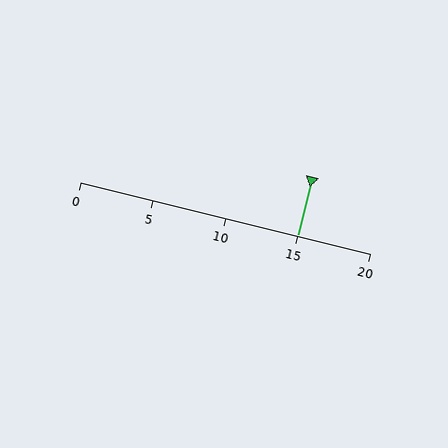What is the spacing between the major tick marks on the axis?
The major ticks are spaced 5 apart.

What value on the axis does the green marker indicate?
The marker indicates approximately 15.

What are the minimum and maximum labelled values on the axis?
The axis runs from 0 to 20.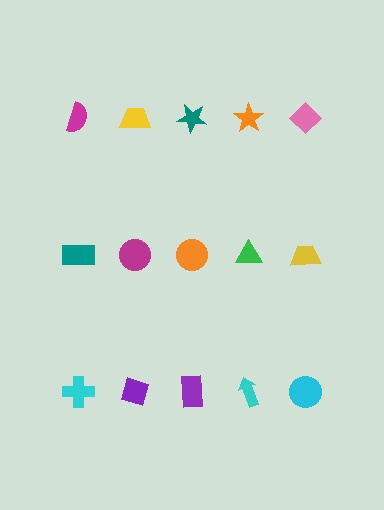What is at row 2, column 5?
A yellow trapezoid.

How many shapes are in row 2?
5 shapes.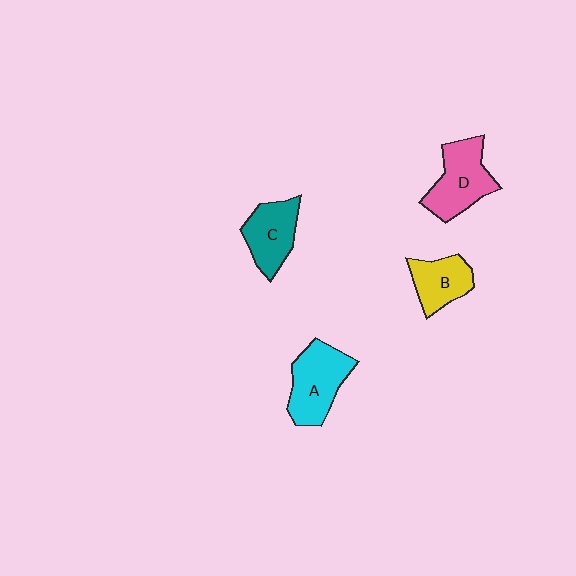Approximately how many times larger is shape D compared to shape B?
Approximately 1.4 times.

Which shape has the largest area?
Shape A (cyan).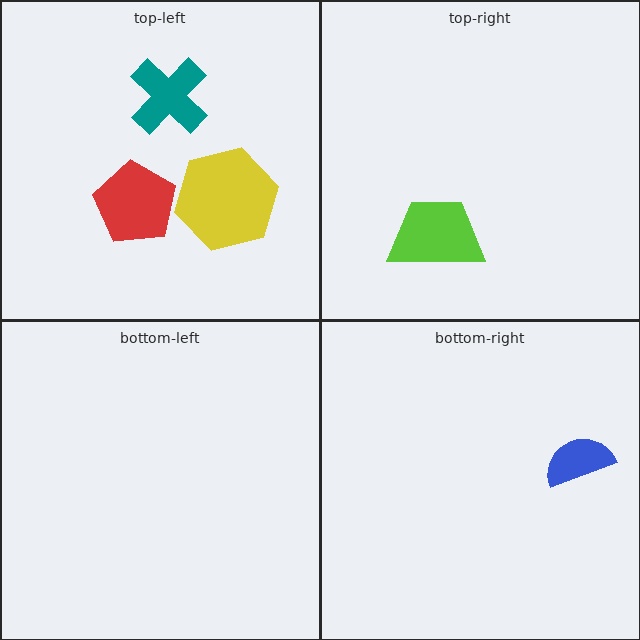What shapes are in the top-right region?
The lime trapezoid.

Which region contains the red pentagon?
The top-left region.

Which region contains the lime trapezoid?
The top-right region.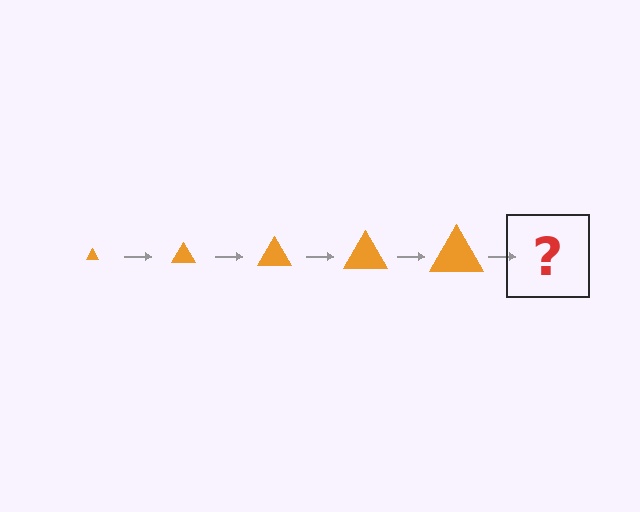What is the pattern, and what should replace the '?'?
The pattern is that the triangle gets progressively larger each step. The '?' should be an orange triangle, larger than the previous one.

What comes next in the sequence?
The next element should be an orange triangle, larger than the previous one.